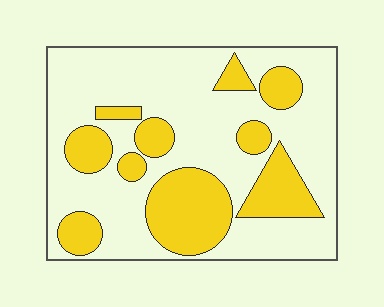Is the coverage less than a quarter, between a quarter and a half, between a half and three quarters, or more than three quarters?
Between a quarter and a half.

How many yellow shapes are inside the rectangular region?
10.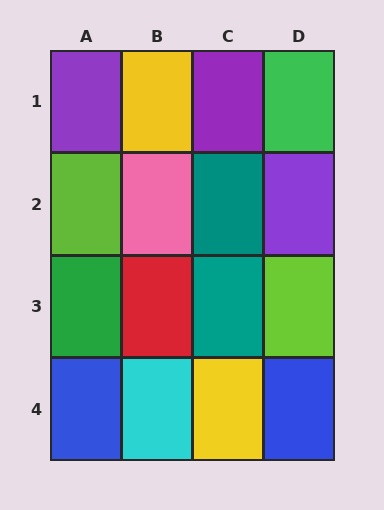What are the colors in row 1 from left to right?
Purple, yellow, purple, green.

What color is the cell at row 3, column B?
Red.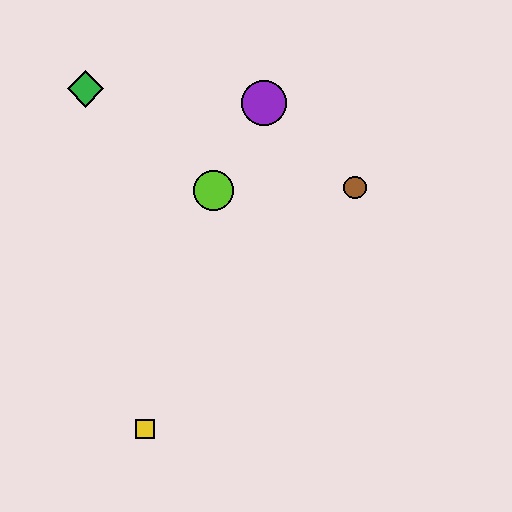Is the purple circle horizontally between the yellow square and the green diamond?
No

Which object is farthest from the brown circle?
The yellow square is farthest from the brown circle.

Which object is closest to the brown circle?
The purple circle is closest to the brown circle.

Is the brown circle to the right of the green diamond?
Yes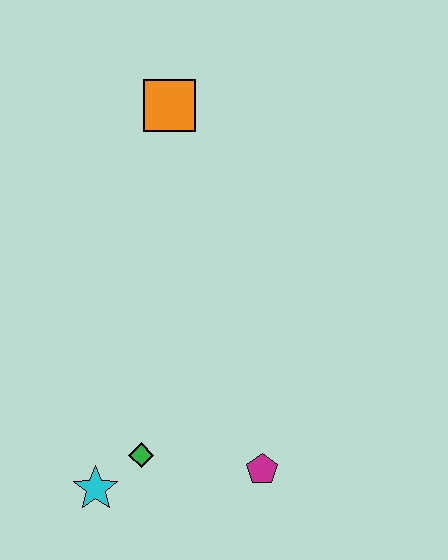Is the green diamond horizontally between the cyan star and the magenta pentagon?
Yes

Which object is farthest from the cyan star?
The orange square is farthest from the cyan star.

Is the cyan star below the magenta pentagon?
Yes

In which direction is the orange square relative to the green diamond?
The orange square is above the green diamond.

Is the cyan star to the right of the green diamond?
No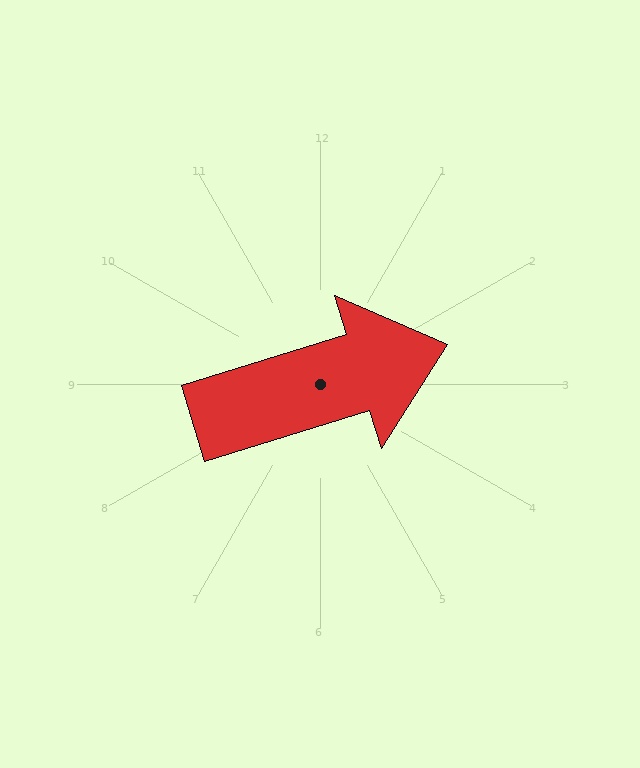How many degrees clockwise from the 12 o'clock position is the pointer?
Approximately 73 degrees.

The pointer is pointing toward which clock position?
Roughly 2 o'clock.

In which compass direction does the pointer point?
East.